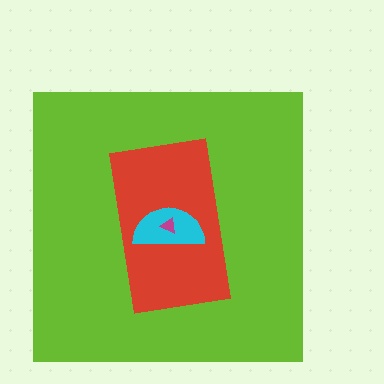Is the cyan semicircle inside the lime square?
Yes.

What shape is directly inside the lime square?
The red rectangle.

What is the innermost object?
The magenta triangle.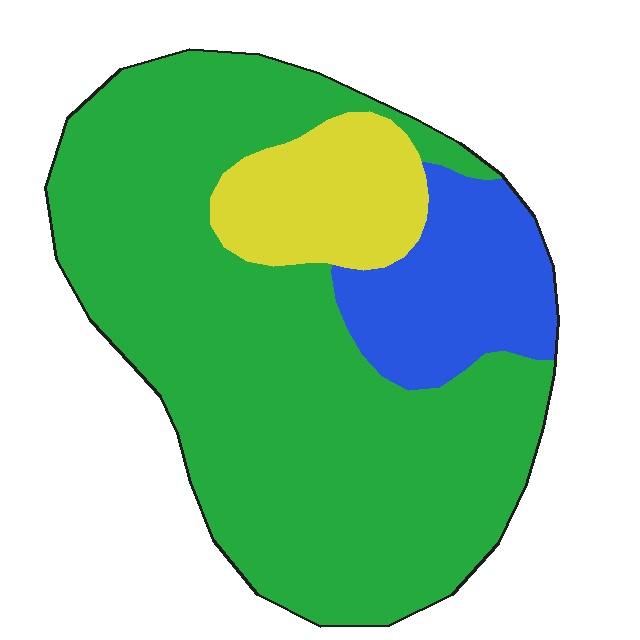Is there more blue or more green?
Green.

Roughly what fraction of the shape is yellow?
Yellow takes up less than a sixth of the shape.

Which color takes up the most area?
Green, at roughly 70%.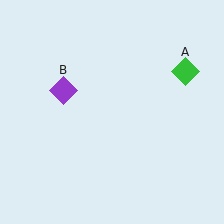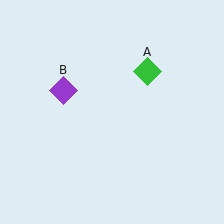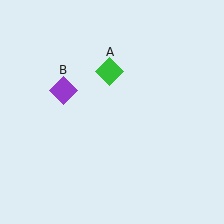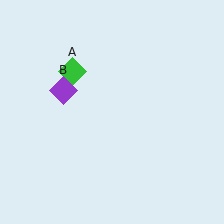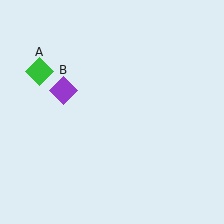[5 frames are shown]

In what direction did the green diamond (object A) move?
The green diamond (object A) moved left.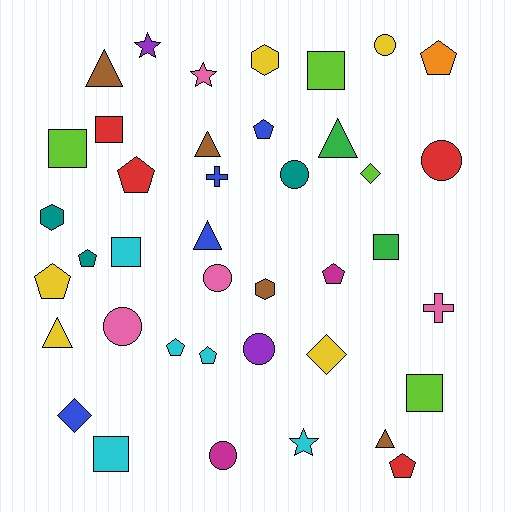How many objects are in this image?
There are 40 objects.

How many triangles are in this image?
There are 6 triangles.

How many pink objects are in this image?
There are 4 pink objects.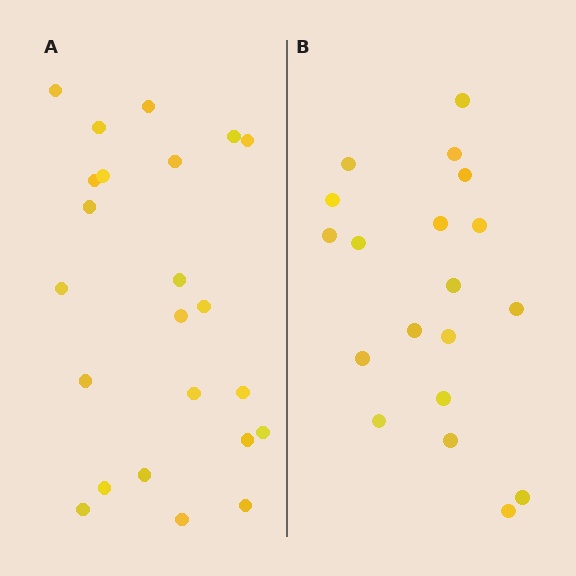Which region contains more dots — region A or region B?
Region A (the left region) has more dots.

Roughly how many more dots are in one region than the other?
Region A has about 4 more dots than region B.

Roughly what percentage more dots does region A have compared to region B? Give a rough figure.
About 20% more.